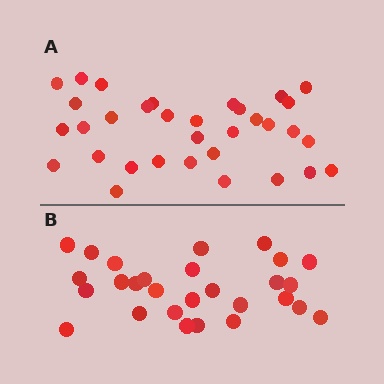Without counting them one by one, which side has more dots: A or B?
Region A (the top region) has more dots.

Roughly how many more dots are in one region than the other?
Region A has about 5 more dots than region B.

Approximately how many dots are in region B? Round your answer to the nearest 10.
About 30 dots. (The exact count is 28, which rounds to 30.)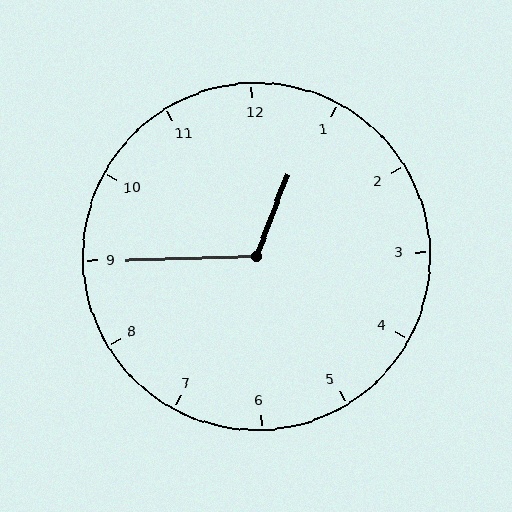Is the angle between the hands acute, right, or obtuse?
It is obtuse.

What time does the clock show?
12:45.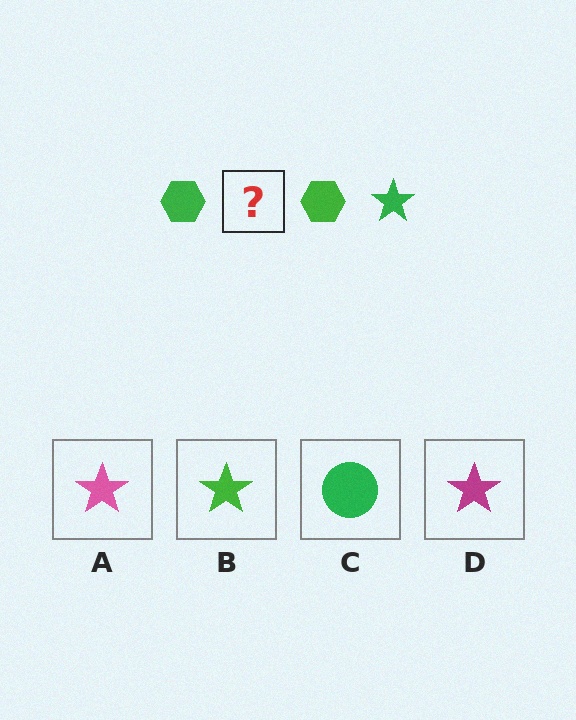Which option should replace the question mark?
Option B.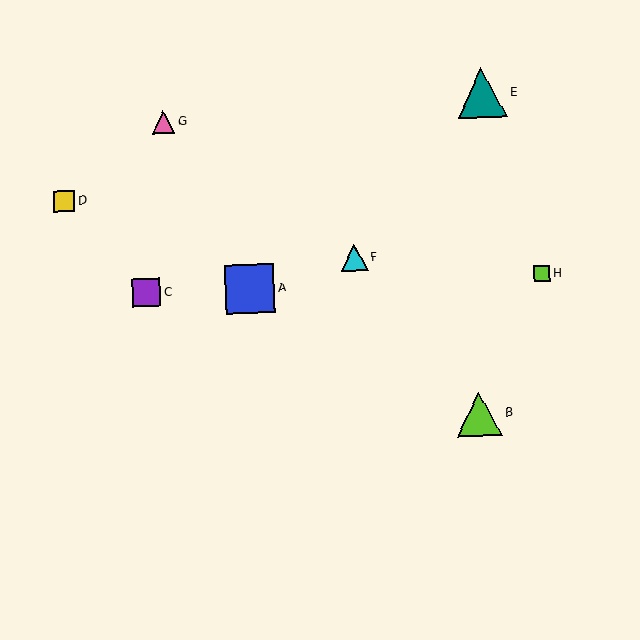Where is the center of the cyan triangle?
The center of the cyan triangle is at (354, 257).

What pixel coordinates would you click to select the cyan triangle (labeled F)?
Click at (354, 257) to select the cyan triangle F.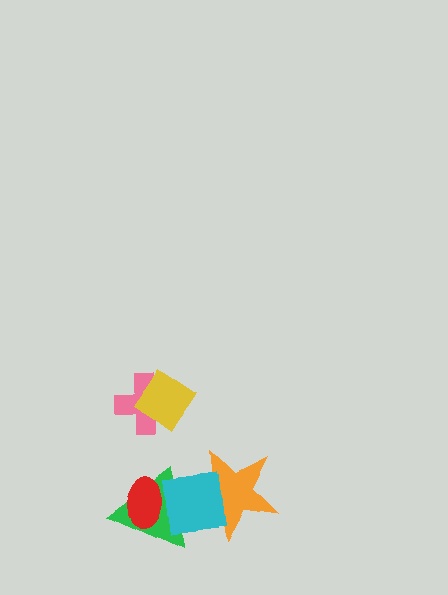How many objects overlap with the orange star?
2 objects overlap with the orange star.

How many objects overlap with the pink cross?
1 object overlaps with the pink cross.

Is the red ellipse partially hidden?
Yes, it is partially covered by another shape.